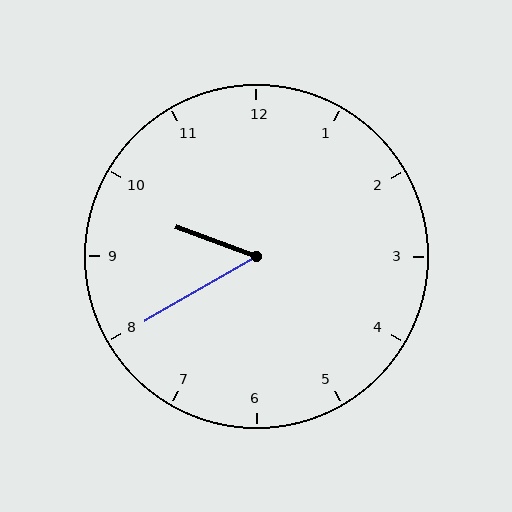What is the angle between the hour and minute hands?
Approximately 50 degrees.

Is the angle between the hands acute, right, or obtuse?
It is acute.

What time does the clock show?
9:40.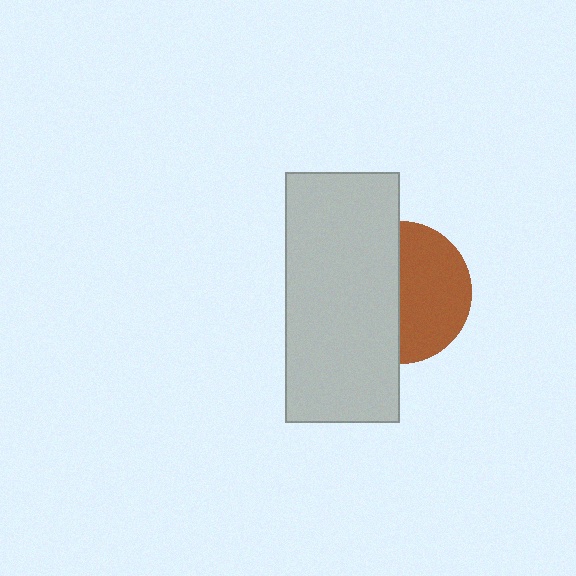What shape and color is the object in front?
The object in front is a light gray rectangle.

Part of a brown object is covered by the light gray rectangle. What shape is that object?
It is a circle.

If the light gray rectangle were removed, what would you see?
You would see the complete brown circle.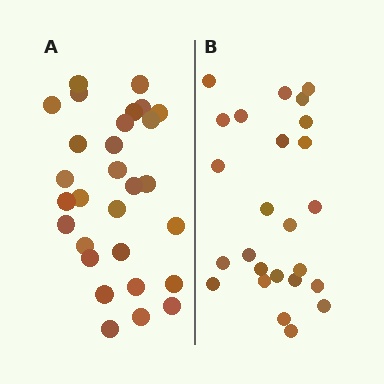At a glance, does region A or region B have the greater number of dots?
Region A (the left region) has more dots.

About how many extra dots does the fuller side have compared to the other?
Region A has about 4 more dots than region B.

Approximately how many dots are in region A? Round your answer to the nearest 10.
About 30 dots. (The exact count is 29, which rounds to 30.)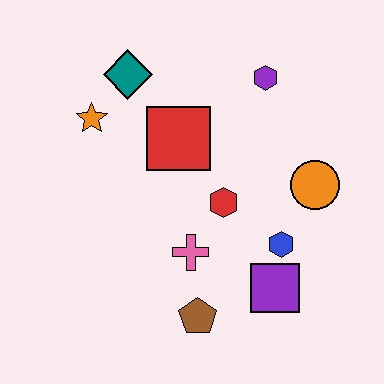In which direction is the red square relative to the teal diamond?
The red square is below the teal diamond.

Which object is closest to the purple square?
The blue hexagon is closest to the purple square.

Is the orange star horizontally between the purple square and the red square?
No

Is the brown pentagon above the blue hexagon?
No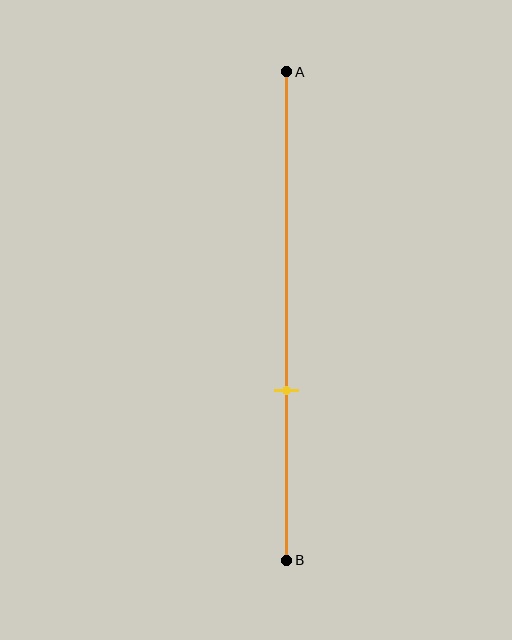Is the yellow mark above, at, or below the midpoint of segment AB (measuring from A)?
The yellow mark is below the midpoint of segment AB.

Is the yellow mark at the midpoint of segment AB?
No, the mark is at about 65% from A, not at the 50% midpoint.